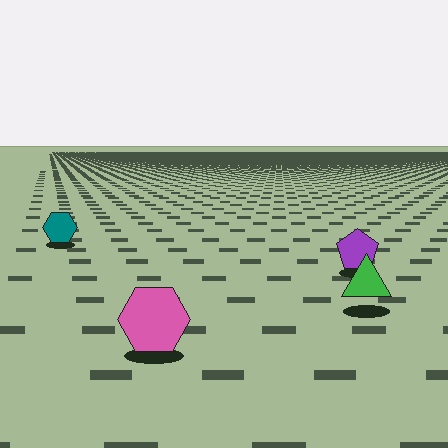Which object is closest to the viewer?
The pink hexagon is closest. The texture marks near it are larger and more spread out.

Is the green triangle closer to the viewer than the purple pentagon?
Yes. The green triangle is closer — you can tell from the texture gradient: the ground texture is coarser near it.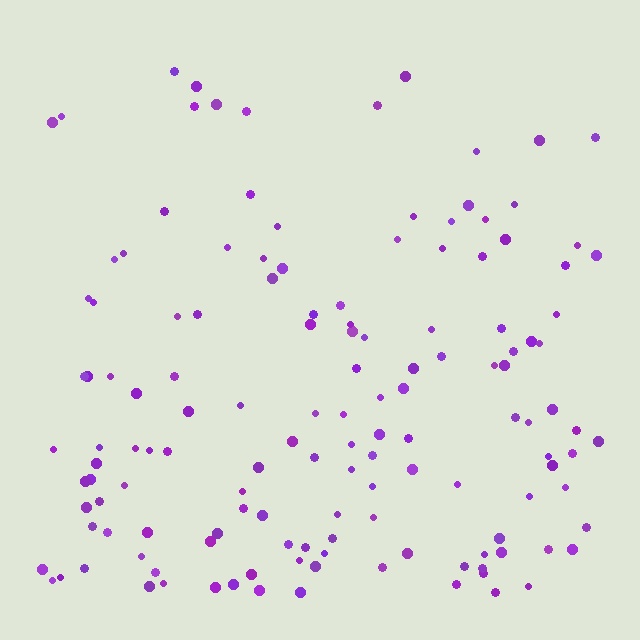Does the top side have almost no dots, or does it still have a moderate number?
Still a moderate number, just noticeably fewer than the bottom.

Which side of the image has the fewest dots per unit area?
The top.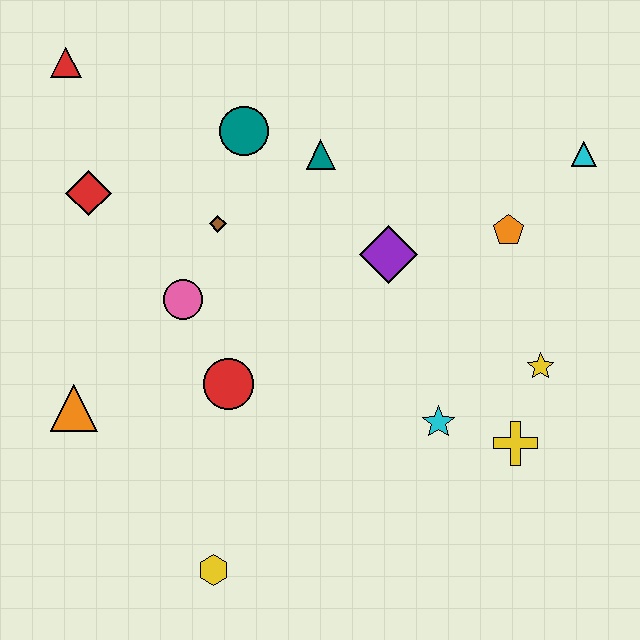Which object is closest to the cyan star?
The yellow cross is closest to the cyan star.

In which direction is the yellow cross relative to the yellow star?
The yellow cross is below the yellow star.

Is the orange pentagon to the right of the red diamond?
Yes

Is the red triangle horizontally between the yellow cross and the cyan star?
No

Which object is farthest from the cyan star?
The red triangle is farthest from the cyan star.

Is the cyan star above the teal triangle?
No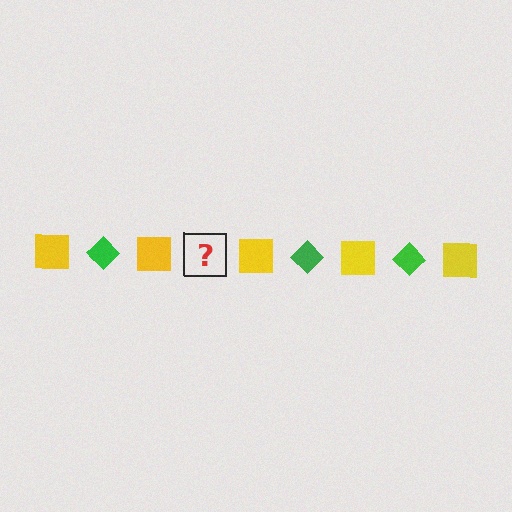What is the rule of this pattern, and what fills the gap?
The rule is that the pattern alternates between yellow square and green diamond. The gap should be filled with a green diamond.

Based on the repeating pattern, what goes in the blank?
The blank should be a green diamond.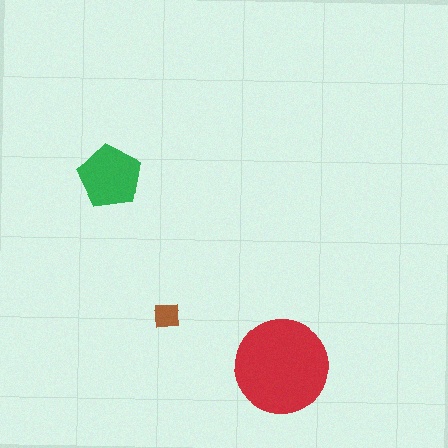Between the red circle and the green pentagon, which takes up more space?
The red circle.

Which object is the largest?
The red circle.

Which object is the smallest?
The brown square.